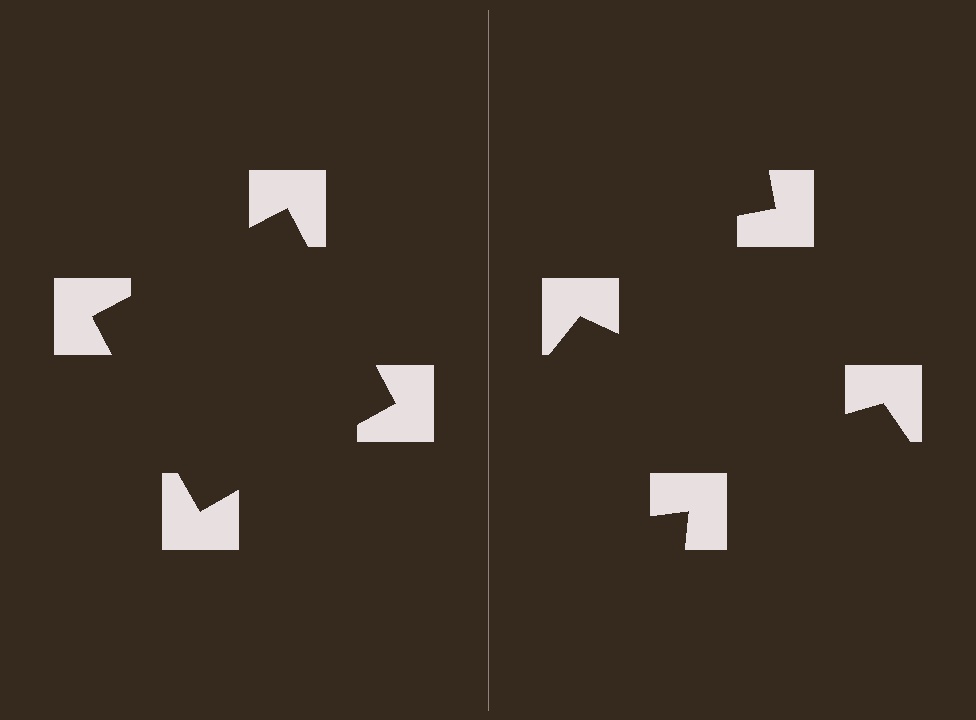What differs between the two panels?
The notched squares are positioned identically on both sides; only the wedge orientations differ. On the left they align to a square; on the right they are misaligned.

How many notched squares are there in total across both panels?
8 — 4 on each side.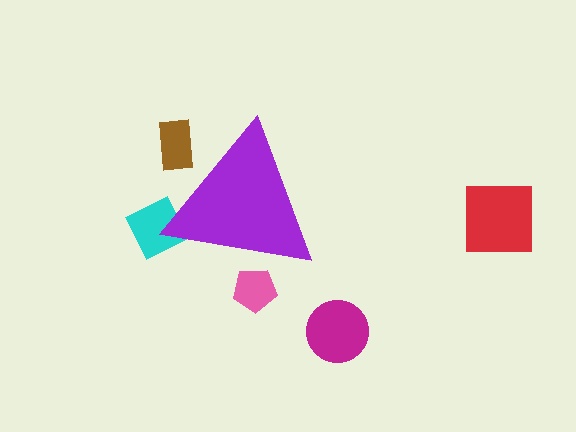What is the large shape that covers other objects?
A purple triangle.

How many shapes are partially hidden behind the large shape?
3 shapes are partially hidden.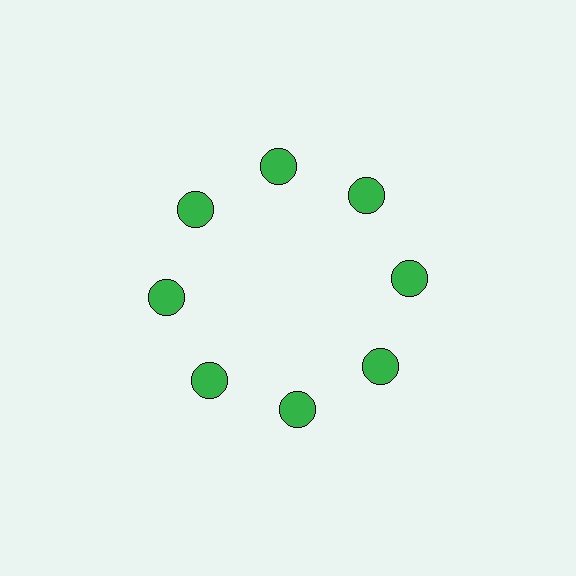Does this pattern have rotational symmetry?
Yes, this pattern has 8-fold rotational symmetry. It looks the same after rotating 45 degrees around the center.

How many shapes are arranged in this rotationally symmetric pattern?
There are 8 shapes, arranged in 8 groups of 1.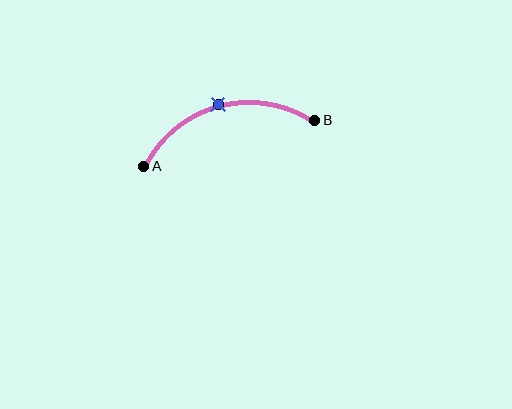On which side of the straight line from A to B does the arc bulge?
The arc bulges above the straight line connecting A and B.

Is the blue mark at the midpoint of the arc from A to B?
Yes. The blue mark lies on the arc at equal arc-length from both A and B — it is the arc midpoint.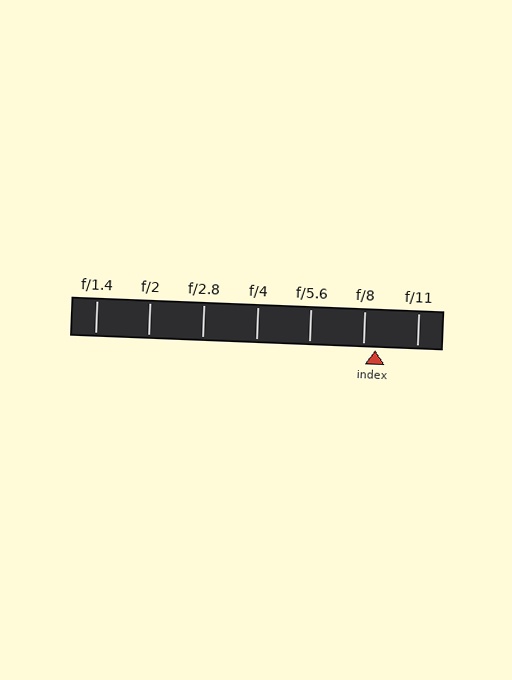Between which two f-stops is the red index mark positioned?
The index mark is between f/8 and f/11.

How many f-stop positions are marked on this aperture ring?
There are 7 f-stop positions marked.